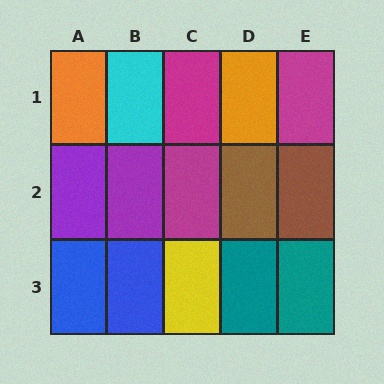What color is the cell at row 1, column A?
Orange.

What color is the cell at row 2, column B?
Purple.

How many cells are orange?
2 cells are orange.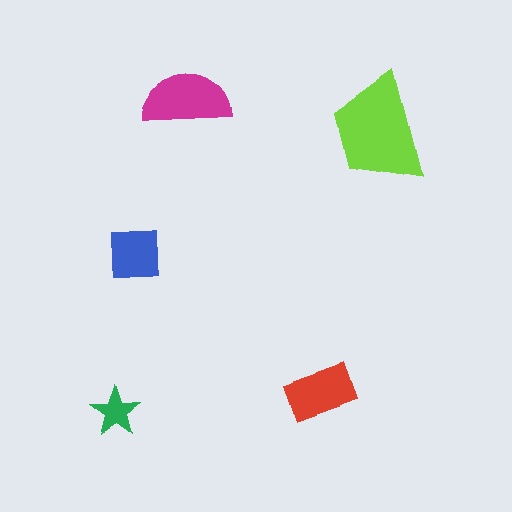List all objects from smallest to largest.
The green star, the blue square, the red rectangle, the magenta semicircle, the lime trapezoid.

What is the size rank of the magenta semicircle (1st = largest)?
2nd.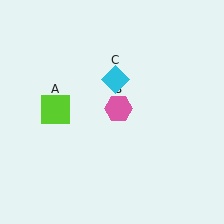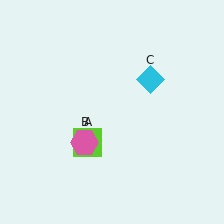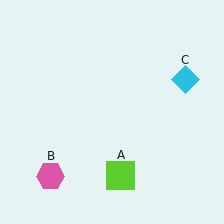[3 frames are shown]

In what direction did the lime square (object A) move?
The lime square (object A) moved down and to the right.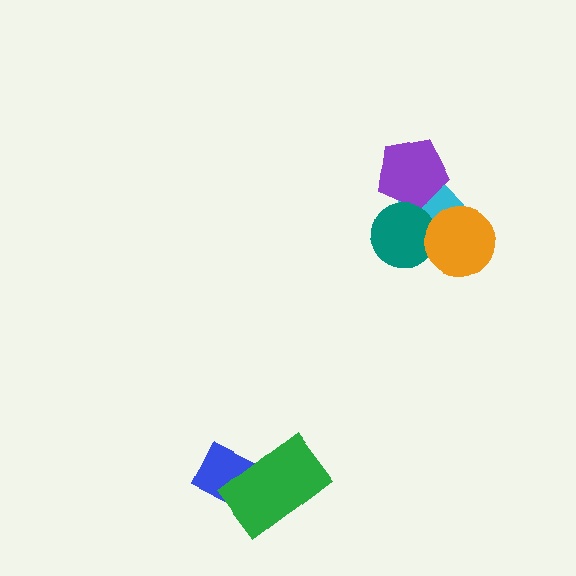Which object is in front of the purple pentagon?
The teal circle is in front of the purple pentagon.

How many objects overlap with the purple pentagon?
2 objects overlap with the purple pentagon.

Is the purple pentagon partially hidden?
Yes, it is partially covered by another shape.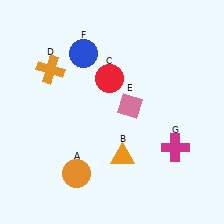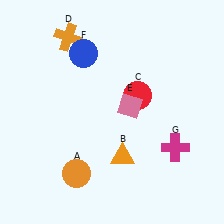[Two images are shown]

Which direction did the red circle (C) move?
The red circle (C) moved right.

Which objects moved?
The objects that moved are: the red circle (C), the orange cross (D).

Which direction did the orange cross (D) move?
The orange cross (D) moved up.